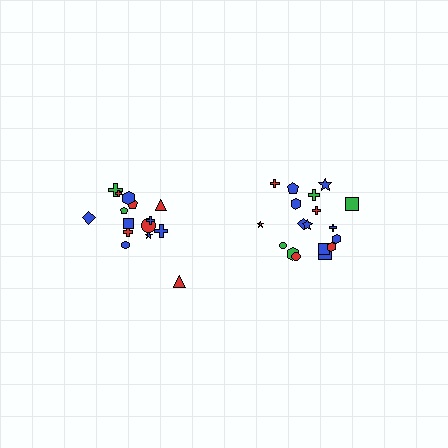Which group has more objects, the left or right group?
The right group.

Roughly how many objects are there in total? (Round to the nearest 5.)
Roughly 35 objects in total.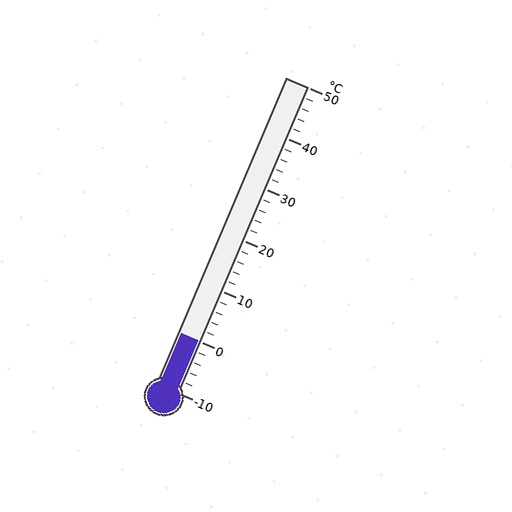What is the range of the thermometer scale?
The thermometer scale ranges from -10°C to 50°C.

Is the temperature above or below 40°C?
The temperature is below 40°C.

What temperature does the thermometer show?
The thermometer shows approximately 0°C.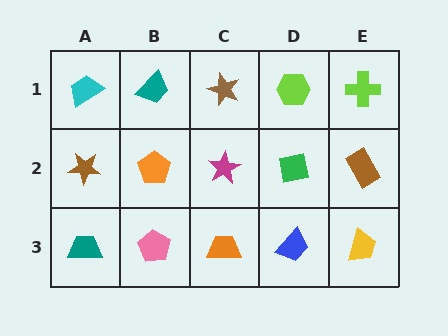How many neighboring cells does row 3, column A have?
2.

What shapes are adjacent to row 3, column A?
A brown star (row 2, column A), a pink pentagon (row 3, column B).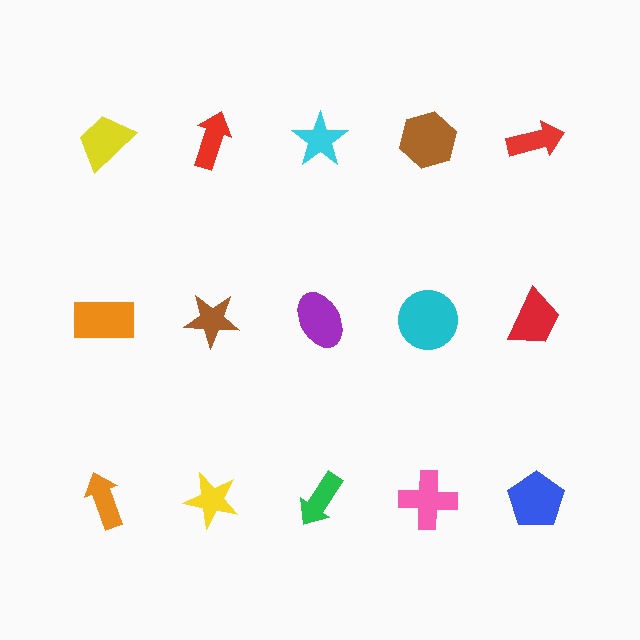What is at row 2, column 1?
An orange rectangle.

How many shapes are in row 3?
5 shapes.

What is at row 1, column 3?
A cyan star.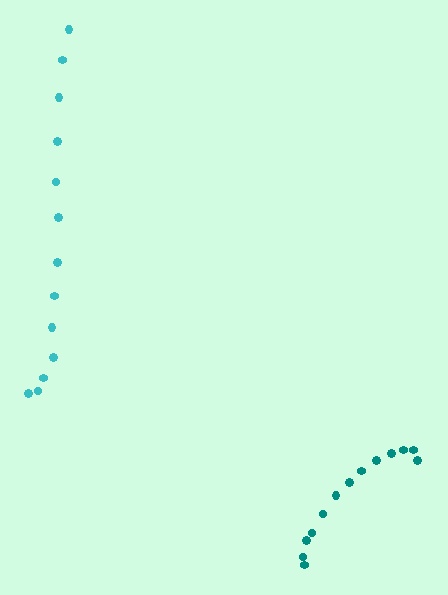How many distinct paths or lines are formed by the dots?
There are 2 distinct paths.